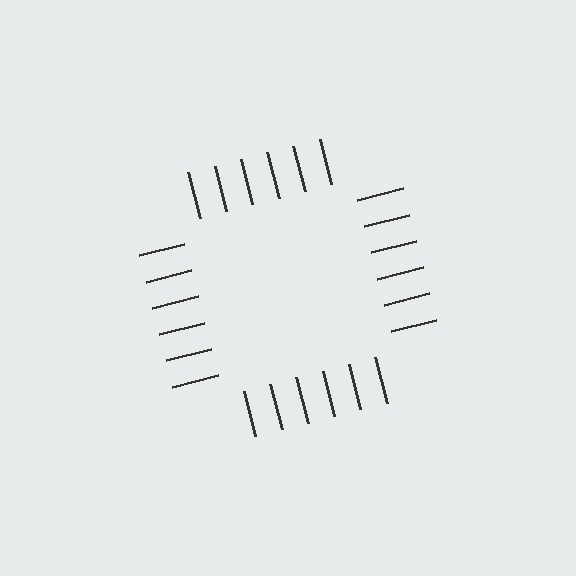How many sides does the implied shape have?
4 sides — the line-ends trace a square.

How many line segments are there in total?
24 — 6 along each of the 4 edges.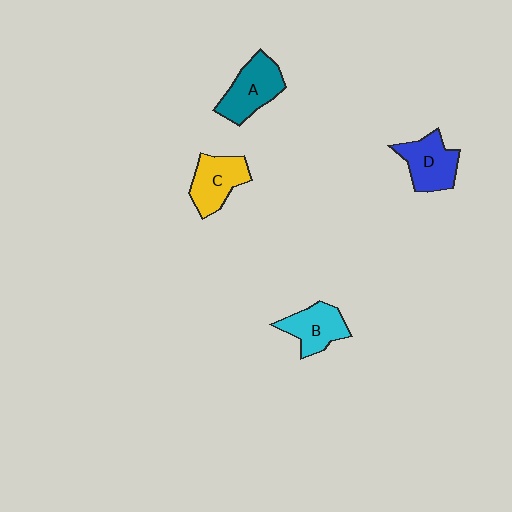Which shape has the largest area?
Shape A (teal).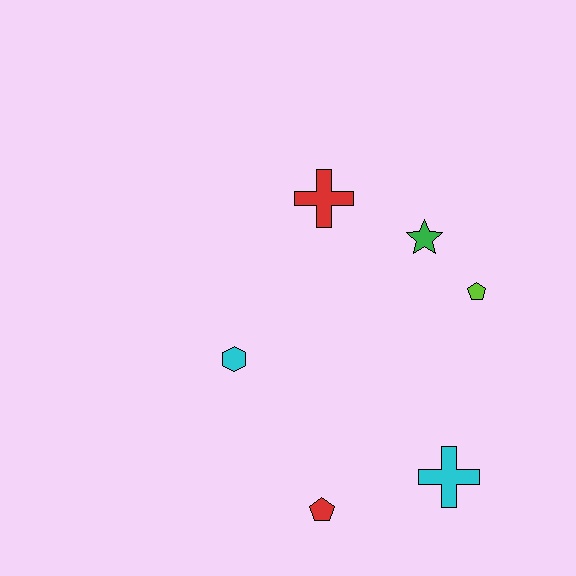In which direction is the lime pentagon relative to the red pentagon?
The lime pentagon is above the red pentagon.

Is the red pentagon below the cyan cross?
Yes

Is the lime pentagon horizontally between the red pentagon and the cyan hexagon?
No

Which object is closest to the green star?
The lime pentagon is closest to the green star.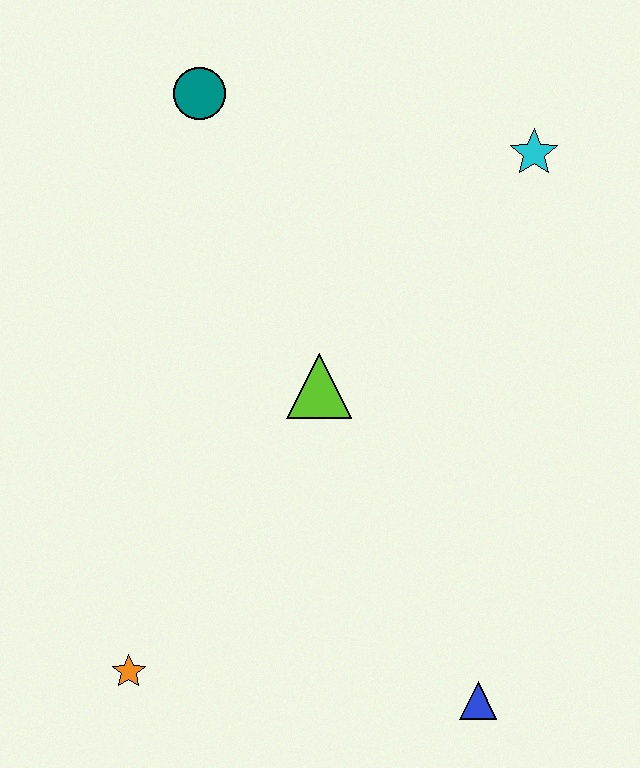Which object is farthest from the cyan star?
The orange star is farthest from the cyan star.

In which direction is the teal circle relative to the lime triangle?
The teal circle is above the lime triangle.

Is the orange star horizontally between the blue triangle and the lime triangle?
No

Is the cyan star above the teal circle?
No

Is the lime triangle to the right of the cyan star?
No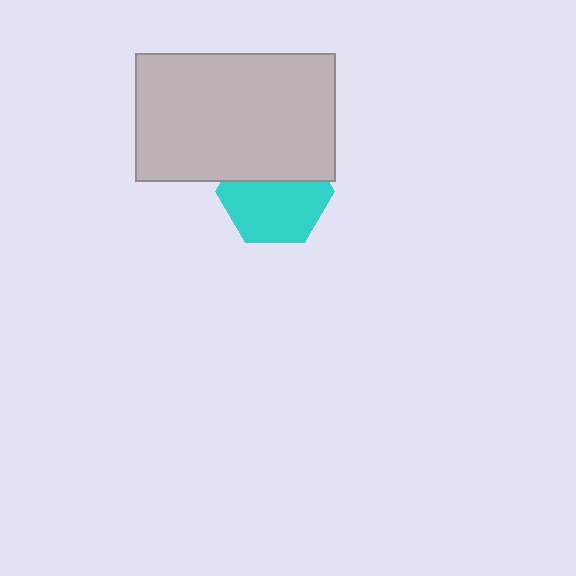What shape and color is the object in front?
The object in front is a light gray rectangle.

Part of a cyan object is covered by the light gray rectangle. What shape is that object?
It is a hexagon.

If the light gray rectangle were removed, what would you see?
You would see the complete cyan hexagon.